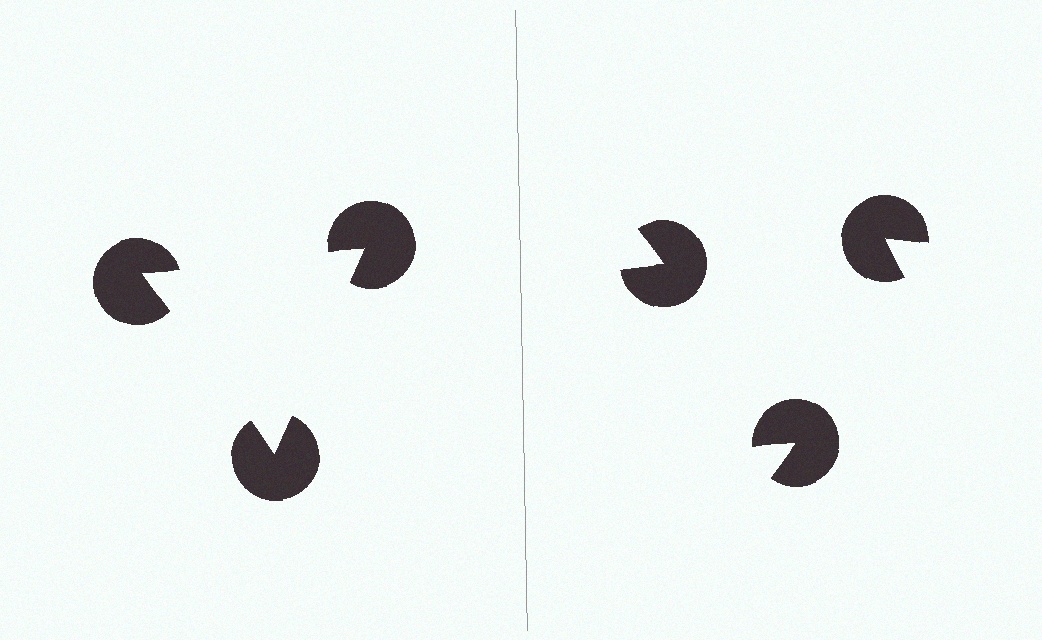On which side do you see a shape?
An illusory triangle appears on the left side. On the right side the wedge cuts are rotated, so no coherent shape forms.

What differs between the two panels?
The pac-man discs are positioned identically on both sides; only the wedge orientations differ. On the left they align to a triangle; on the right they are misaligned.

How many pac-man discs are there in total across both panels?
6 — 3 on each side.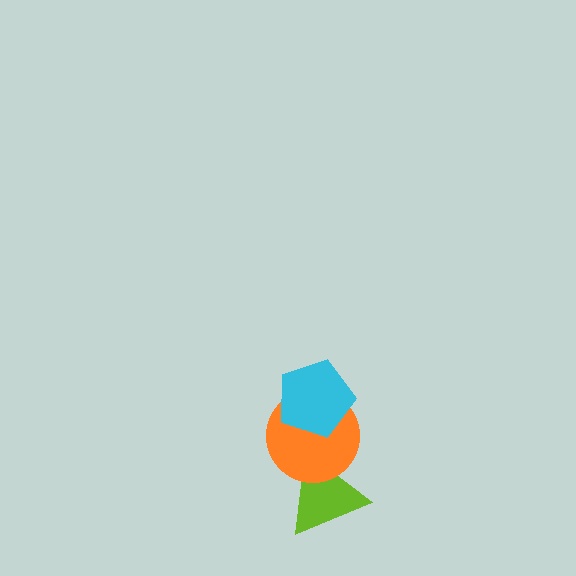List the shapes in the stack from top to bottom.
From top to bottom: the cyan pentagon, the orange circle, the lime triangle.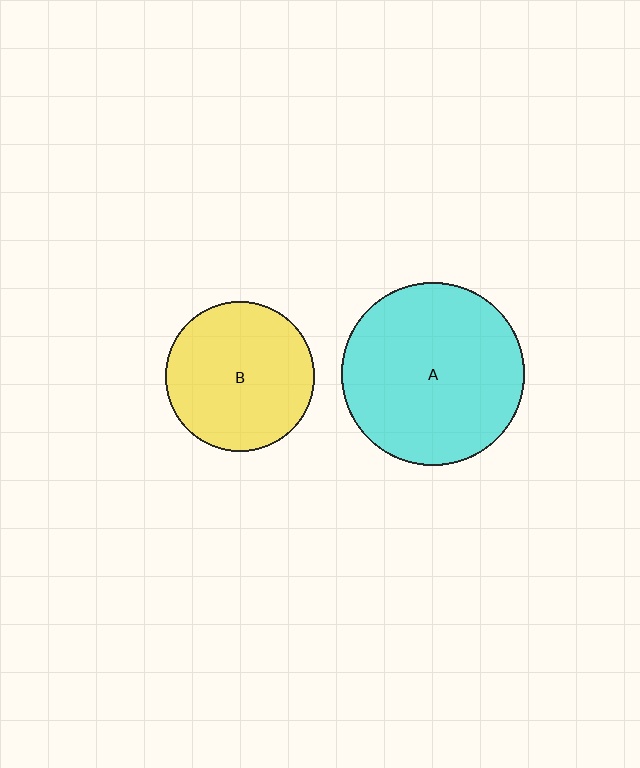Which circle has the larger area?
Circle A (cyan).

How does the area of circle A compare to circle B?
Approximately 1.5 times.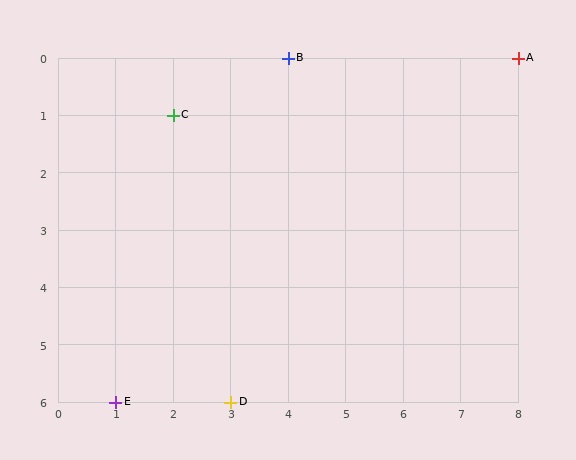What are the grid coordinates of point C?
Point C is at grid coordinates (2, 1).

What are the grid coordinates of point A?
Point A is at grid coordinates (8, 0).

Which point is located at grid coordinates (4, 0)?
Point B is at (4, 0).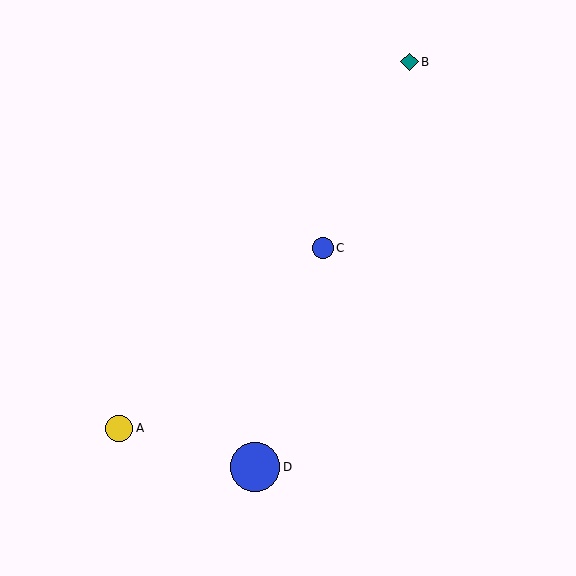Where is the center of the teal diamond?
The center of the teal diamond is at (409, 62).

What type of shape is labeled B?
Shape B is a teal diamond.